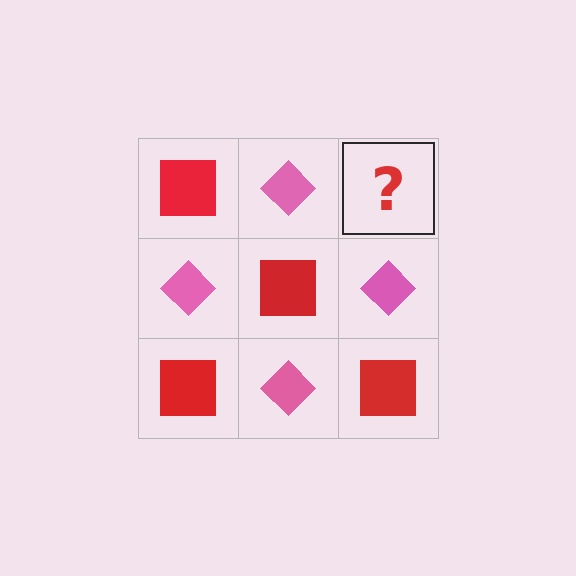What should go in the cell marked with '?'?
The missing cell should contain a red square.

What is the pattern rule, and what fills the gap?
The rule is that it alternates red square and pink diamond in a checkerboard pattern. The gap should be filled with a red square.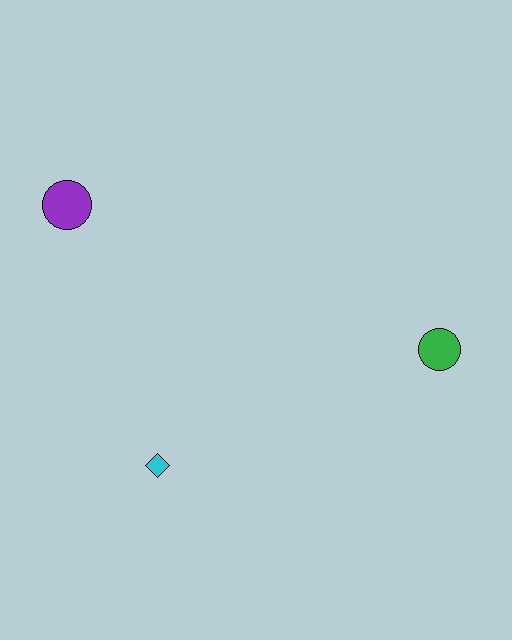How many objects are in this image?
There are 3 objects.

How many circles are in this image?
There are 2 circles.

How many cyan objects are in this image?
There is 1 cyan object.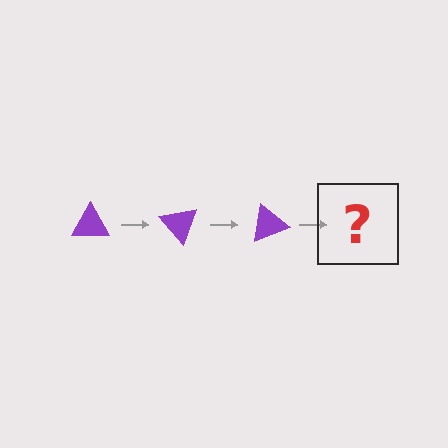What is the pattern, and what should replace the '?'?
The pattern is that the triangle rotates 50 degrees each step. The '?' should be a purple triangle rotated 150 degrees.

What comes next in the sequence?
The next element should be a purple triangle rotated 150 degrees.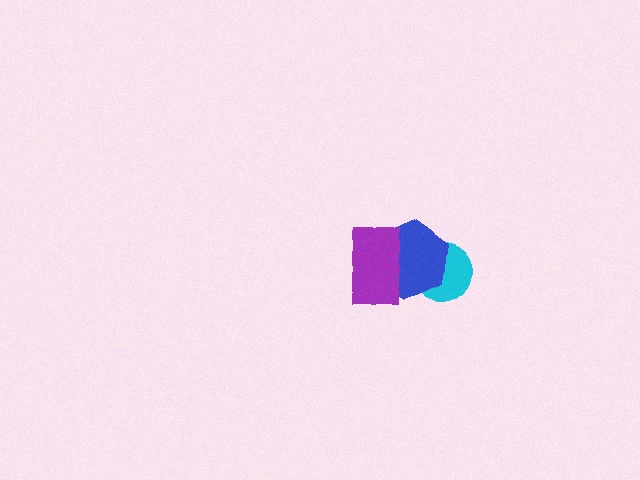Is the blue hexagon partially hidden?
Yes, it is partially covered by another shape.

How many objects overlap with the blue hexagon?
2 objects overlap with the blue hexagon.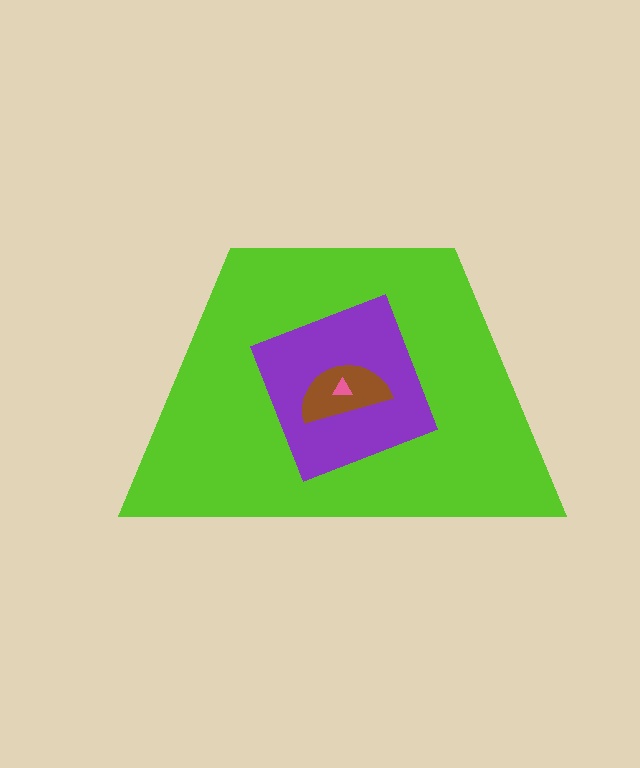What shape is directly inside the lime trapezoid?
The purple square.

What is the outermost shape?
The lime trapezoid.